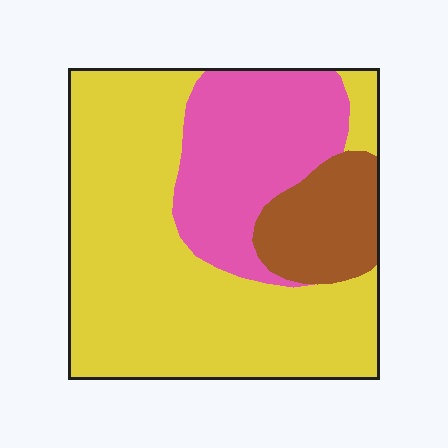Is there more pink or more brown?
Pink.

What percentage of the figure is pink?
Pink takes up between a sixth and a third of the figure.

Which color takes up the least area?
Brown, at roughly 15%.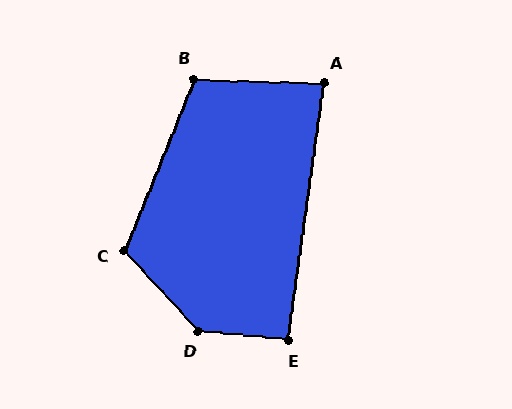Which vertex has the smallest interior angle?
A, at approximately 84 degrees.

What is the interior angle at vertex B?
Approximately 111 degrees (obtuse).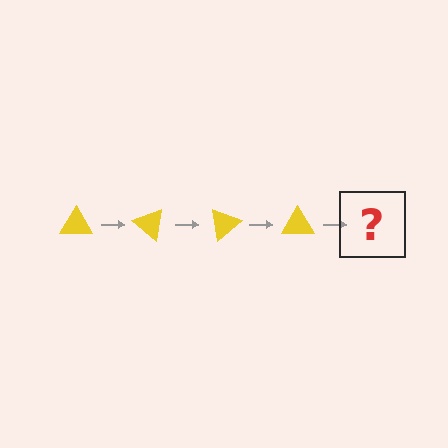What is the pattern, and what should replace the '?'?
The pattern is that the triangle rotates 40 degrees each step. The '?' should be a yellow triangle rotated 160 degrees.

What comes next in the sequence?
The next element should be a yellow triangle rotated 160 degrees.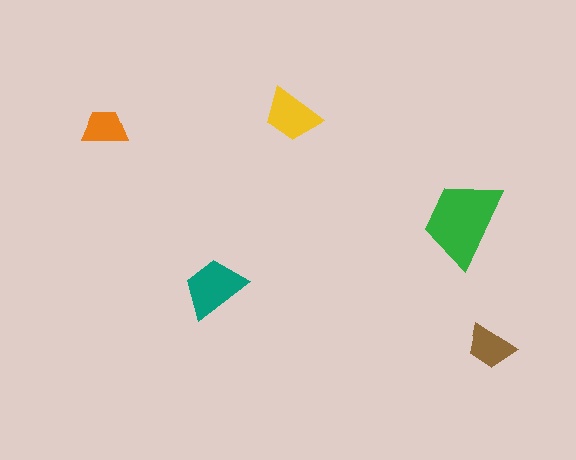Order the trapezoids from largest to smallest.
the green one, the teal one, the yellow one, the brown one, the orange one.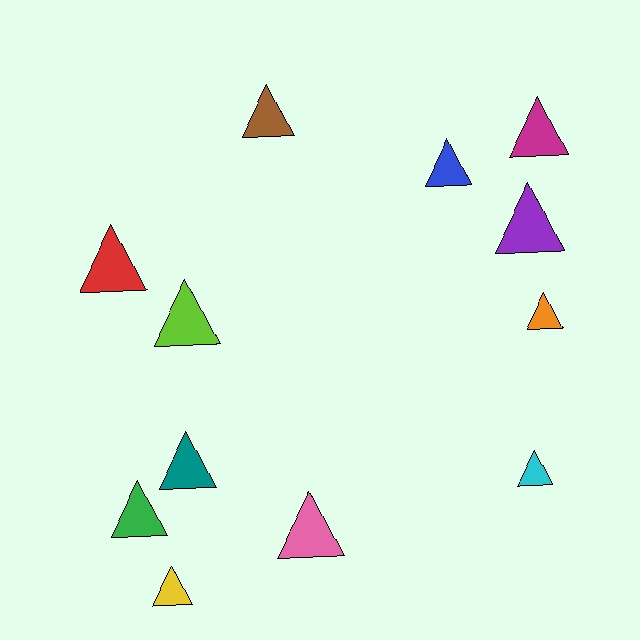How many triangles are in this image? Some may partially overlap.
There are 12 triangles.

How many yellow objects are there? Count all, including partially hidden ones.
There is 1 yellow object.